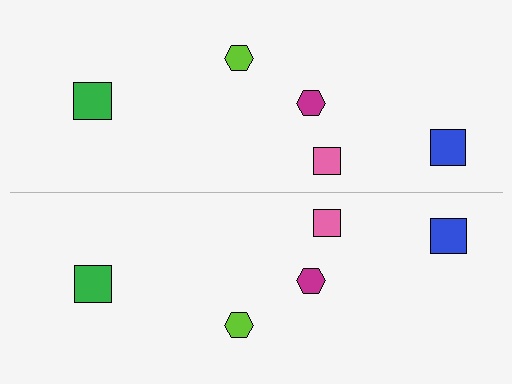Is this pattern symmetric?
Yes, this pattern has bilateral (reflection) symmetry.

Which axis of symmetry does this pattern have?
The pattern has a horizontal axis of symmetry running through the center of the image.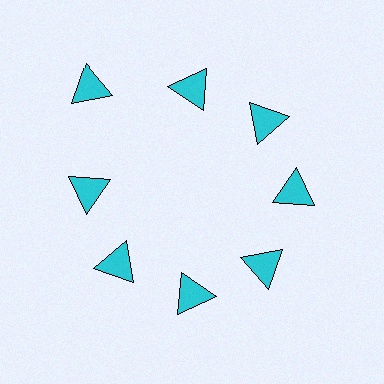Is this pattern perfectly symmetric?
No. The 8 cyan triangles are arranged in a ring, but one element near the 10 o'clock position is pushed outward from the center, breaking the 8-fold rotational symmetry.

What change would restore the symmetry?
The symmetry would be restored by moving it inward, back onto the ring so that all 8 triangles sit at equal angles and equal distance from the center.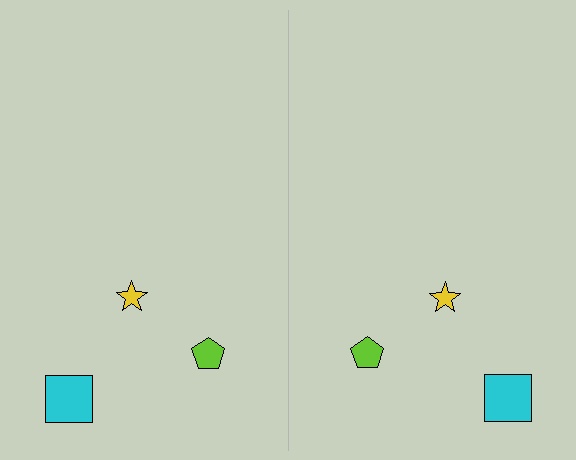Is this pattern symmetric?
Yes, this pattern has bilateral (reflection) symmetry.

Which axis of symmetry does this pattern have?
The pattern has a vertical axis of symmetry running through the center of the image.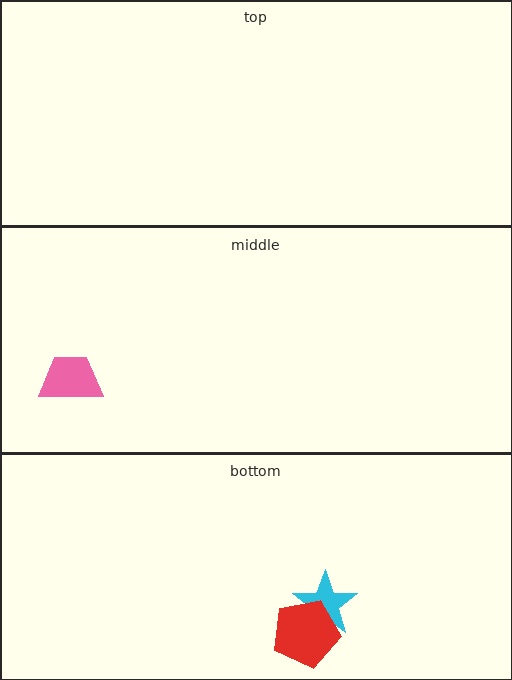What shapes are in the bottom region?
The cyan star, the red pentagon.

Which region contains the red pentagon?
The bottom region.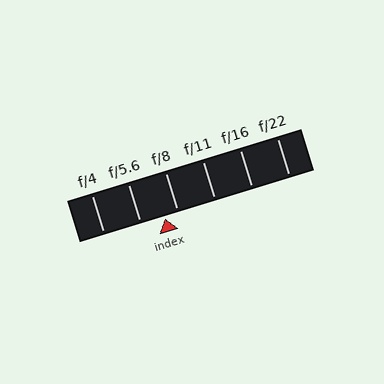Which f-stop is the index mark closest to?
The index mark is closest to f/8.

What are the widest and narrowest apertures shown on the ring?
The widest aperture shown is f/4 and the narrowest is f/22.